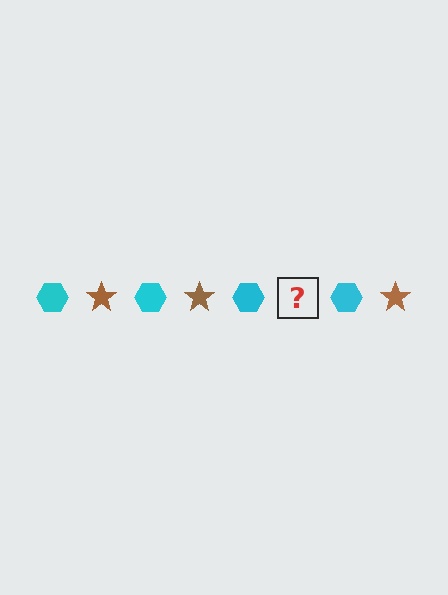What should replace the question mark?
The question mark should be replaced with a brown star.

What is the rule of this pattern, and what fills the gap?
The rule is that the pattern alternates between cyan hexagon and brown star. The gap should be filled with a brown star.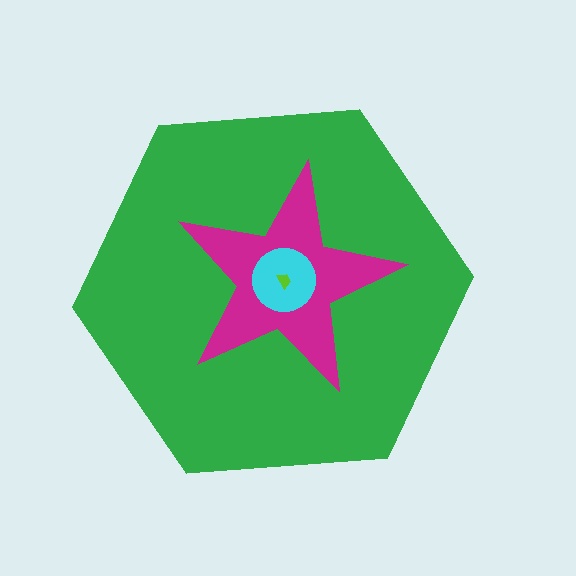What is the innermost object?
The lime trapezoid.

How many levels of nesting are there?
4.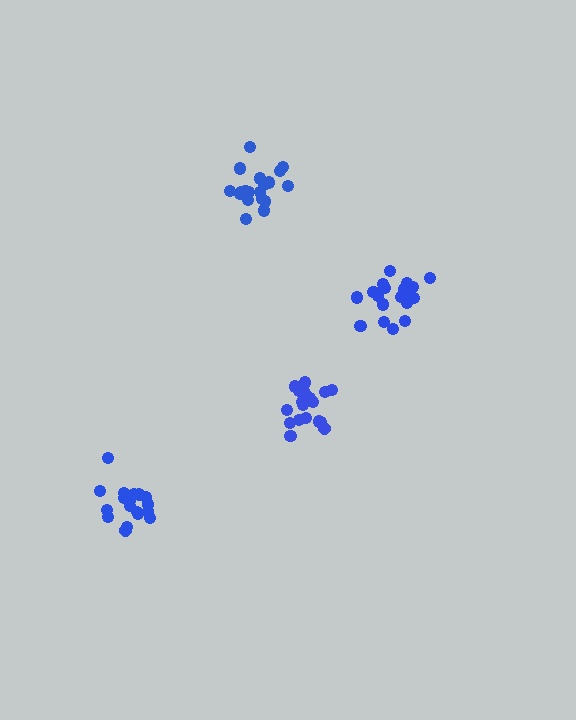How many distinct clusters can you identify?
There are 4 distinct clusters.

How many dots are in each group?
Group 1: 18 dots, Group 2: 21 dots, Group 3: 18 dots, Group 4: 19 dots (76 total).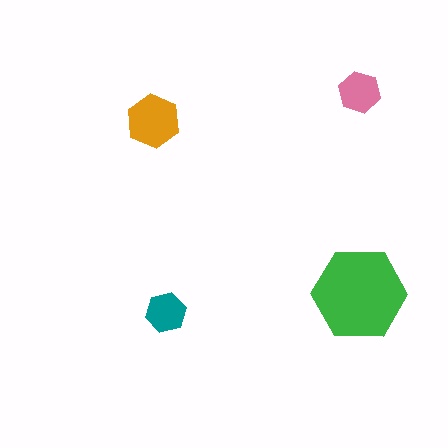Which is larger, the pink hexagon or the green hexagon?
The green one.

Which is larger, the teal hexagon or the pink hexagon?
The pink one.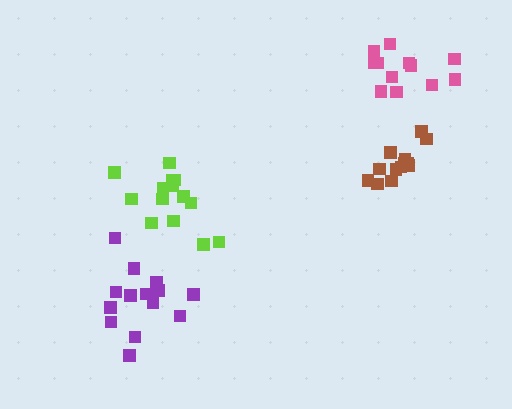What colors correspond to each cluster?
The clusters are colored: lime, purple, pink, brown.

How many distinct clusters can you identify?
There are 4 distinct clusters.